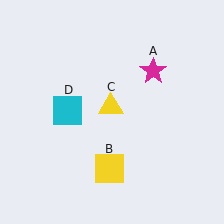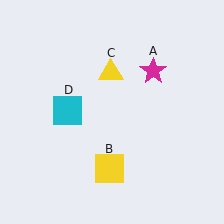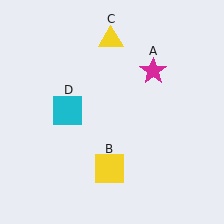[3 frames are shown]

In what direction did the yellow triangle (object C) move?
The yellow triangle (object C) moved up.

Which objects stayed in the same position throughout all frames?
Magenta star (object A) and yellow square (object B) and cyan square (object D) remained stationary.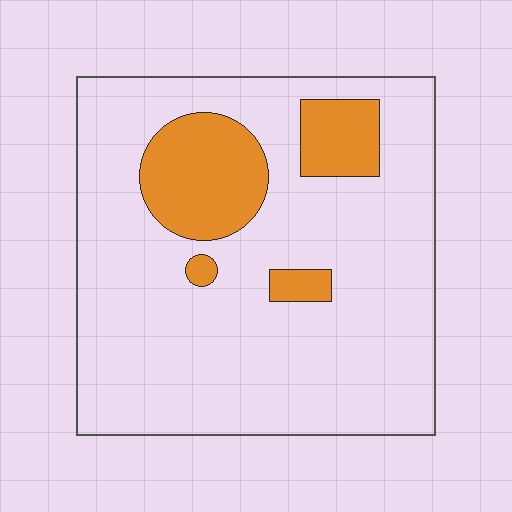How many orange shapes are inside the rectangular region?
4.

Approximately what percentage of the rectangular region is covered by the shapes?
Approximately 15%.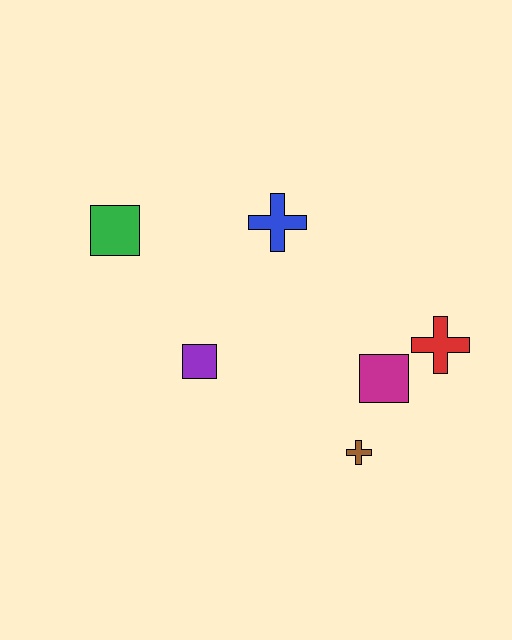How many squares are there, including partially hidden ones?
There are 3 squares.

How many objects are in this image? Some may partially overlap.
There are 6 objects.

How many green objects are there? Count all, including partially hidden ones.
There is 1 green object.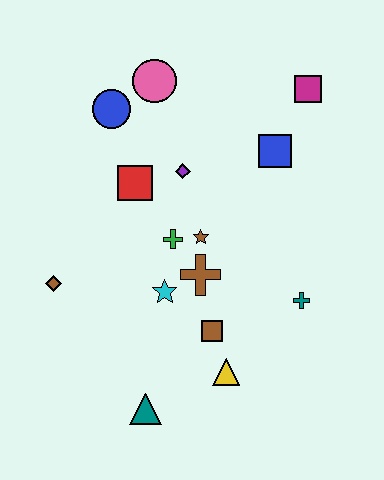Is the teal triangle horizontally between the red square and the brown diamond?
No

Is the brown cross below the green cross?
Yes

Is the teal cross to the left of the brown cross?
No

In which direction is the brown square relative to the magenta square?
The brown square is below the magenta square.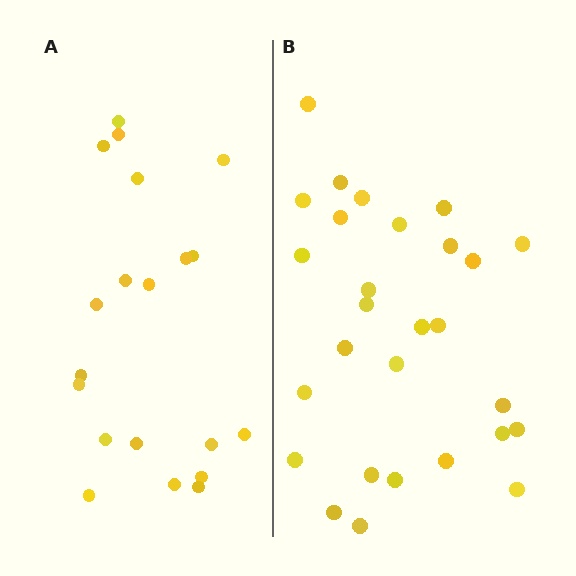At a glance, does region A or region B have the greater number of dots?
Region B (the right region) has more dots.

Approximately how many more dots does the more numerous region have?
Region B has roughly 8 or so more dots than region A.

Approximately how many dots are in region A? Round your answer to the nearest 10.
About 20 dots.